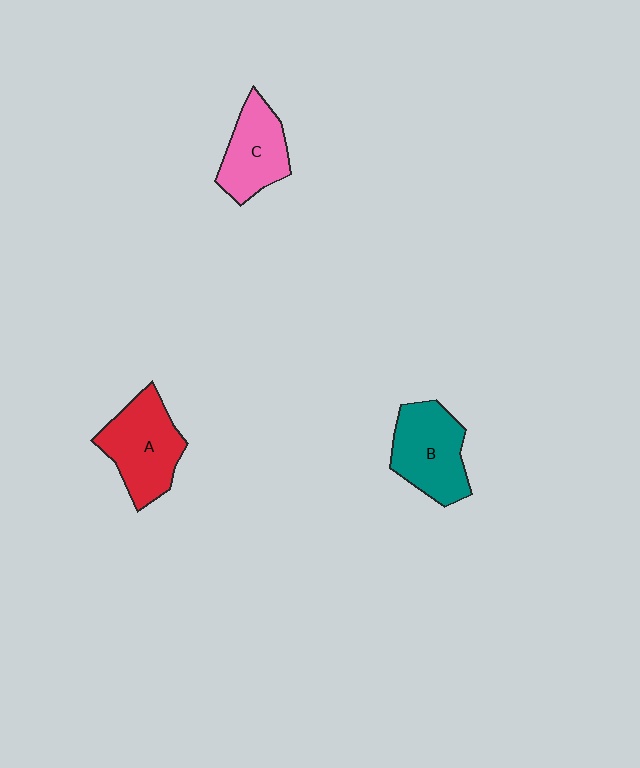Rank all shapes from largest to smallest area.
From largest to smallest: A (red), B (teal), C (pink).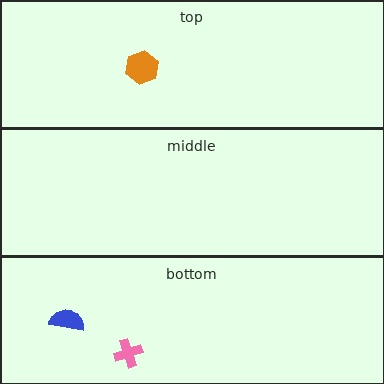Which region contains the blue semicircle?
The bottom region.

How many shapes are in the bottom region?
2.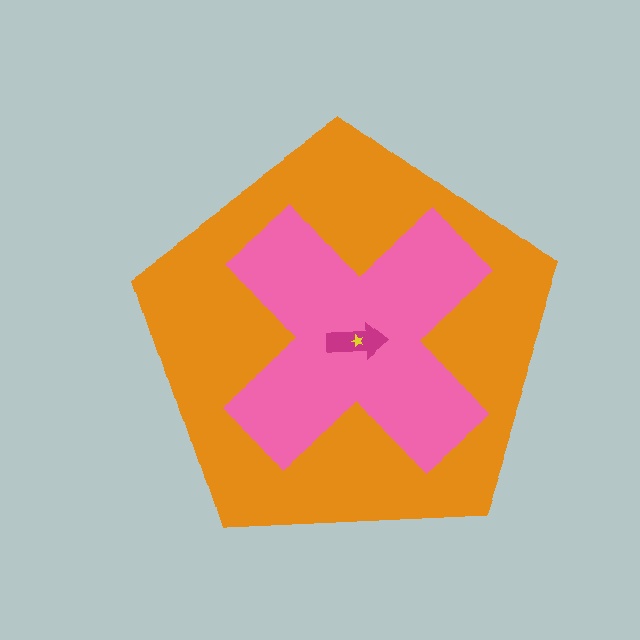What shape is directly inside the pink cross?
The magenta arrow.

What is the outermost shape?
The orange pentagon.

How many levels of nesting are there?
4.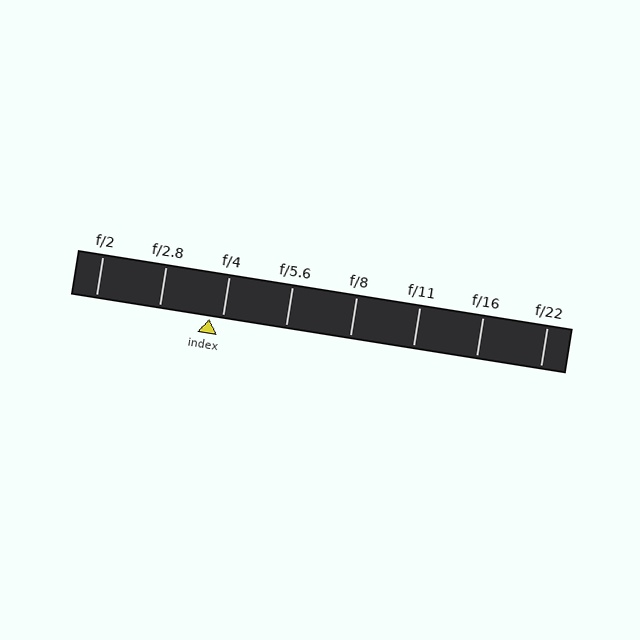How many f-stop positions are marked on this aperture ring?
There are 8 f-stop positions marked.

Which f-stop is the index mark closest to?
The index mark is closest to f/4.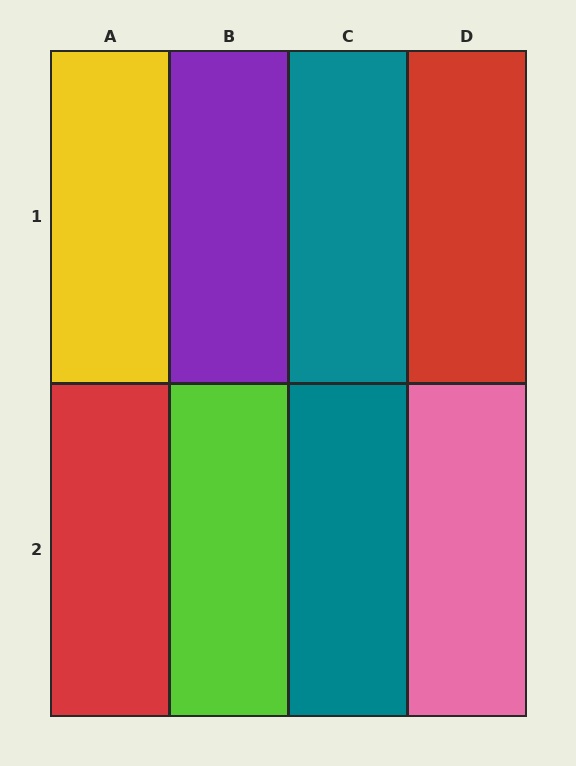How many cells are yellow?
1 cell is yellow.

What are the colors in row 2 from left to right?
Red, lime, teal, pink.